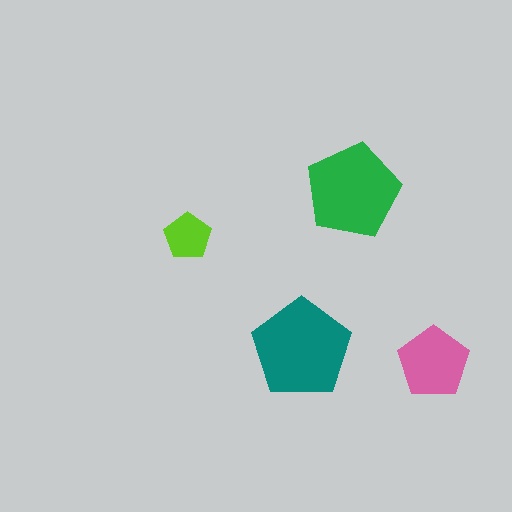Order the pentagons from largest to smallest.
the teal one, the green one, the pink one, the lime one.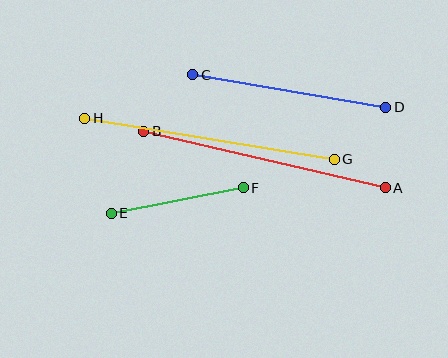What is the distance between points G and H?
The distance is approximately 253 pixels.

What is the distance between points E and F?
The distance is approximately 134 pixels.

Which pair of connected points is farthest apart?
Points G and H are farthest apart.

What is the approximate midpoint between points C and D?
The midpoint is at approximately (289, 91) pixels.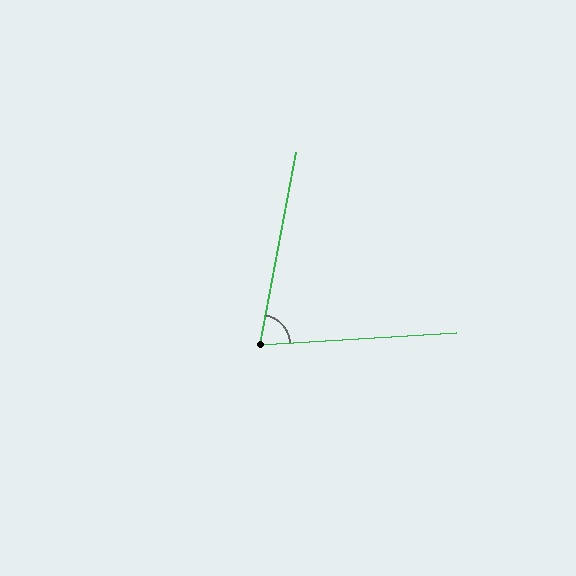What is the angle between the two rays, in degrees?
Approximately 76 degrees.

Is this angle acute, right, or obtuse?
It is acute.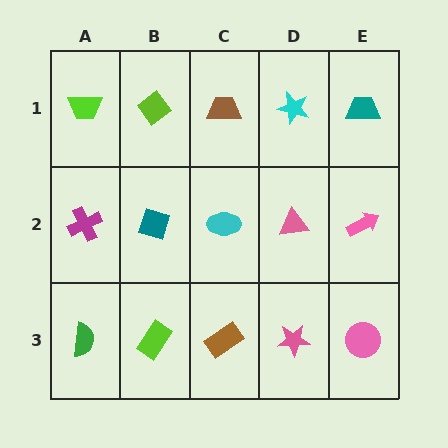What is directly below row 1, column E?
A pink arrow.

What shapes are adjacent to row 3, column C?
A cyan ellipse (row 2, column C), a lime rectangle (row 3, column B), a pink star (row 3, column D).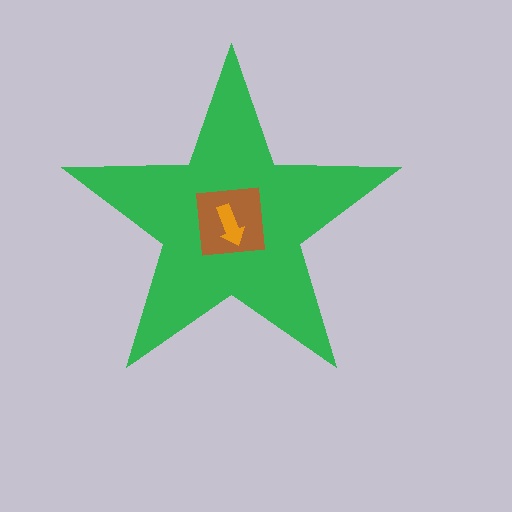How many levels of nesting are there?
3.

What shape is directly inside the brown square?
The orange arrow.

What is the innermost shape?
The orange arrow.